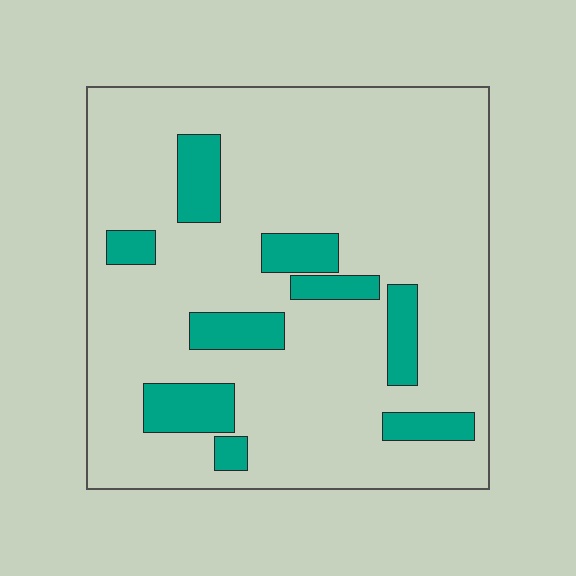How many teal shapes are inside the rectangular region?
9.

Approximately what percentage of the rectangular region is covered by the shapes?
Approximately 15%.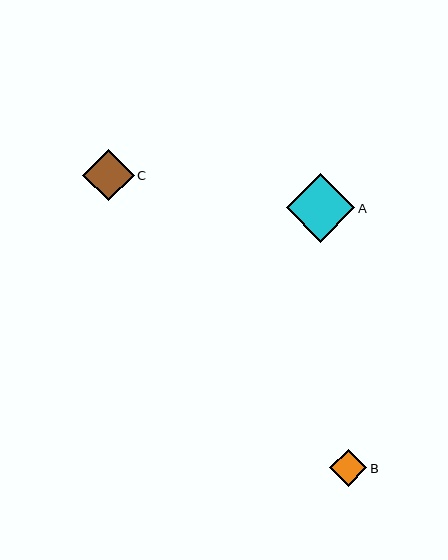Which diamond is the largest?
Diamond A is the largest with a size of approximately 69 pixels.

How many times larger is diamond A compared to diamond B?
Diamond A is approximately 1.9 times the size of diamond B.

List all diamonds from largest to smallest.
From largest to smallest: A, C, B.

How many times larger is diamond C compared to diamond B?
Diamond C is approximately 1.4 times the size of diamond B.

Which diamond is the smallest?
Diamond B is the smallest with a size of approximately 37 pixels.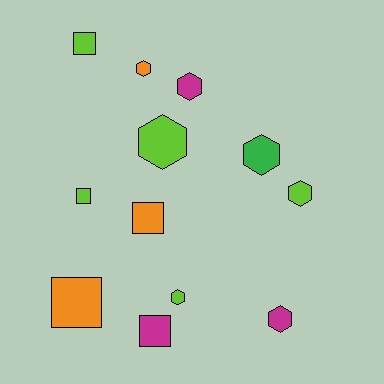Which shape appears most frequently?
Hexagon, with 7 objects.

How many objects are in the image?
There are 12 objects.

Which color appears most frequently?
Lime, with 5 objects.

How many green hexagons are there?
There is 1 green hexagon.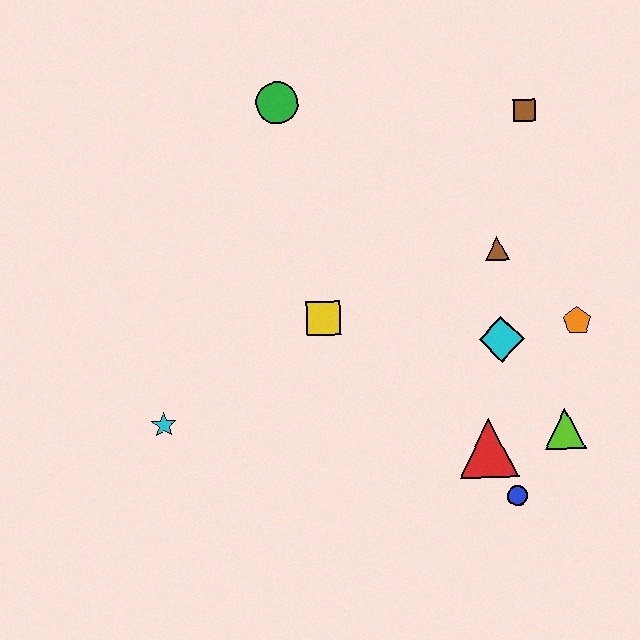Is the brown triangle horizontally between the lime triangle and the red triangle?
Yes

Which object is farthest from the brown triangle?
The cyan star is farthest from the brown triangle.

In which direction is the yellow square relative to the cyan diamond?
The yellow square is to the left of the cyan diamond.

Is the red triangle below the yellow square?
Yes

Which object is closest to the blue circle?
The red triangle is closest to the blue circle.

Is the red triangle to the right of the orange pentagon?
No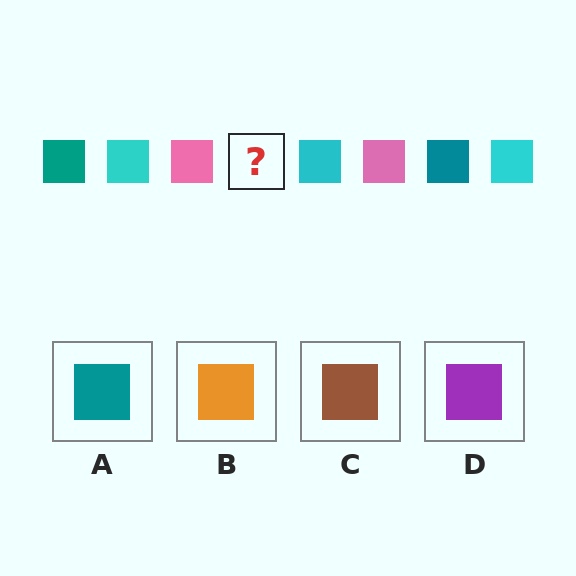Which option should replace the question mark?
Option A.